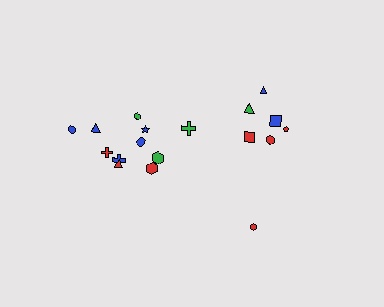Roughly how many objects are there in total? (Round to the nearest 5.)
Roughly 20 objects in total.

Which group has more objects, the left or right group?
The left group.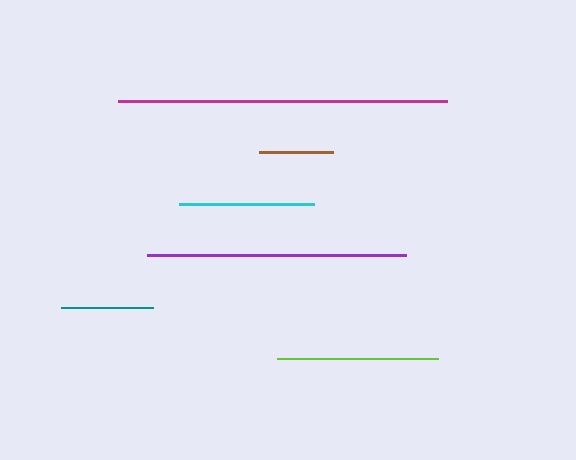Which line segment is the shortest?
The brown line is the shortest at approximately 75 pixels.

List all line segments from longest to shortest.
From longest to shortest: magenta, purple, lime, cyan, teal, brown.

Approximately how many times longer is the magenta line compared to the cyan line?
The magenta line is approximately 2.4 times the length of the cyan line.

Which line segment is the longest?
The magenta line is the longest at approximately 329 pixels.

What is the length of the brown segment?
The brown segment is approximately 75 pixels long.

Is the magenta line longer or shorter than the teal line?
The magenta line is longer than the teal line.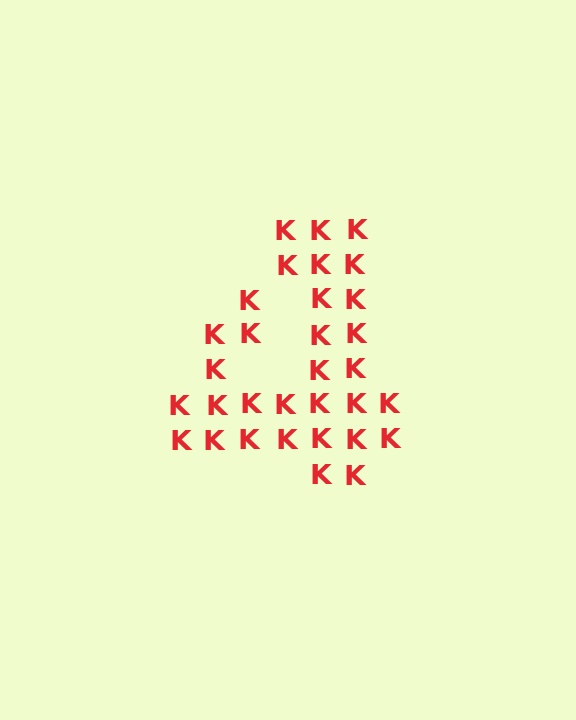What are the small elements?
The small elements are letter K's.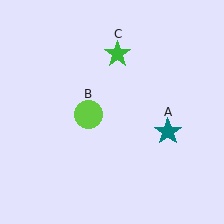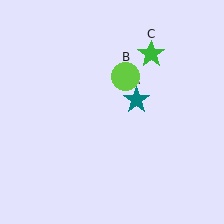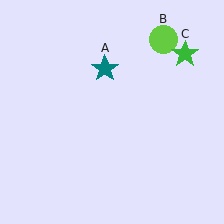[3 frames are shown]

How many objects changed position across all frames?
3 objects changed position: teal star (object A), lime circle (object B), green star (object C).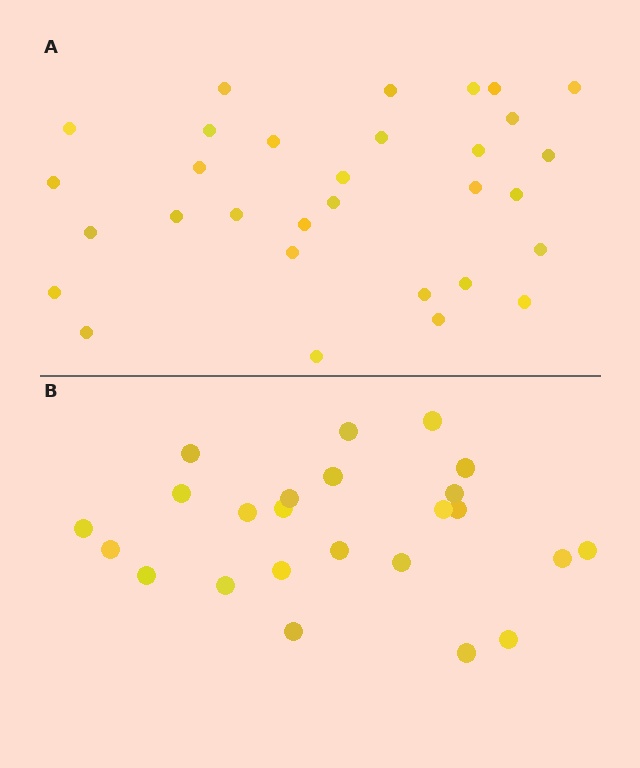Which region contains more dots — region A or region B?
Region A (the top region) has more dots.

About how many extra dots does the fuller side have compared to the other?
Region A has roughly 8 or so more dots than region B.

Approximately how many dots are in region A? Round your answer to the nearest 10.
About 30 dots. (The exact count is 31, which rounds to 30.)